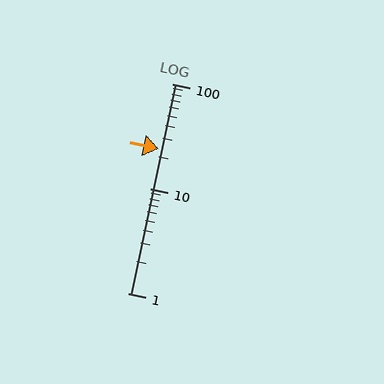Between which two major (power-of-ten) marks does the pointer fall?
The pointer is between 10 and 100.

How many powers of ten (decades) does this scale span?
The scale spans 2 decades, from 1 to 100.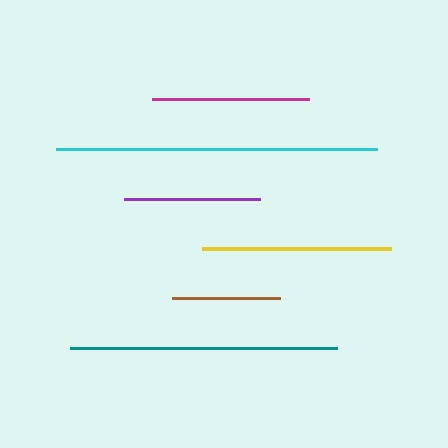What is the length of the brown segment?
The brown segment is approximately 108 pixels long.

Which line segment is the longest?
The cyan line is the longest at approximately 321 pixels.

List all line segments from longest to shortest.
From longest to shortest: cyan, teal, yellow, magenta, purple, brown.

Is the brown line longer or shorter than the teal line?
The teal line is longer than the brown line.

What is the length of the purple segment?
The purple segment is approximately 136 pixels long.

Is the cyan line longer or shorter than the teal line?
The cyan line is longer than the teal line.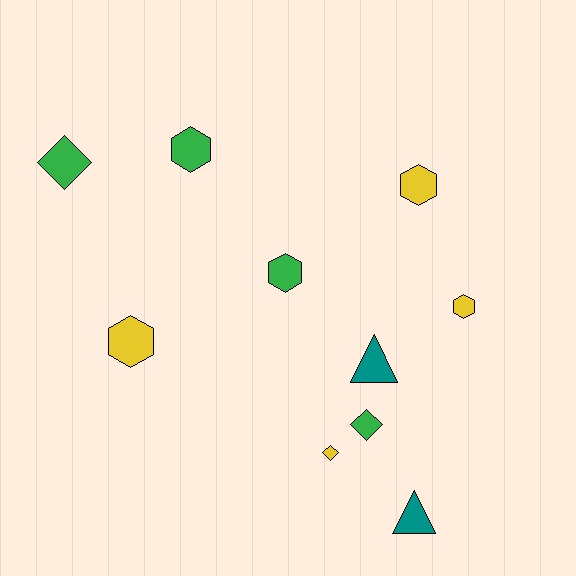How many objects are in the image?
There are 10 objects.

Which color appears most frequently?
Yellow, with 4 objects.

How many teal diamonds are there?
There are no teal diamonds.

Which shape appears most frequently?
Hexagon, with 5 objects.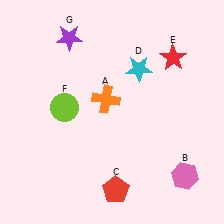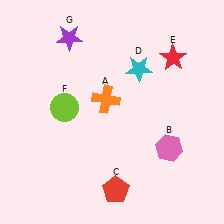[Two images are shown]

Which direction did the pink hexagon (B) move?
The pink hexagon (B) moved up.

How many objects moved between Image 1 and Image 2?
1 object moved between the two images.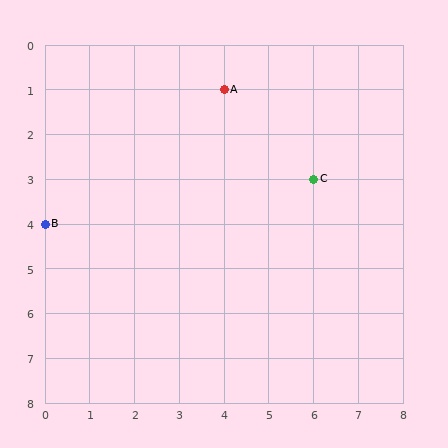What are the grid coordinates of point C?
Point C is at grid coordinates (6, 3).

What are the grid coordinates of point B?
Point B is at grid coordinates (0, 4).